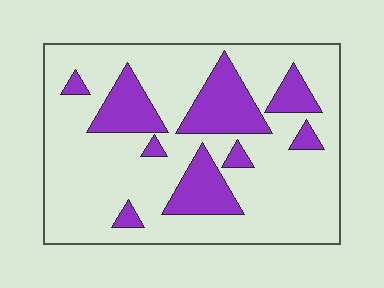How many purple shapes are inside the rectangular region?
9.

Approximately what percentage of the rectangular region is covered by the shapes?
Approximately 25%.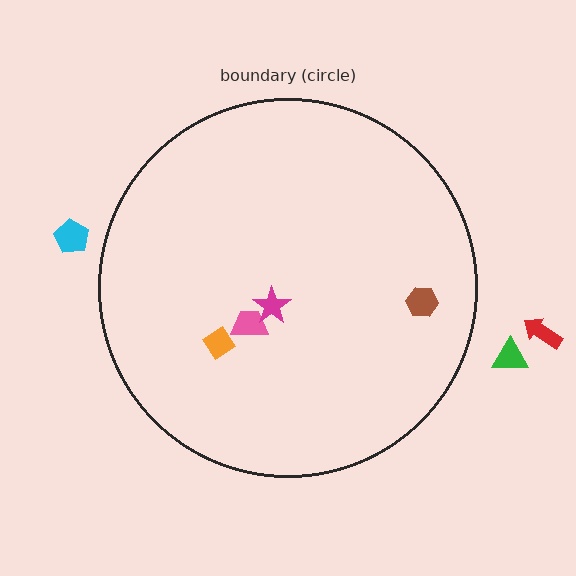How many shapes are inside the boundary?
4 inside, 3 outside.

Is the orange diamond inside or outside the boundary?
Inside.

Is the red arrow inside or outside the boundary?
Outside.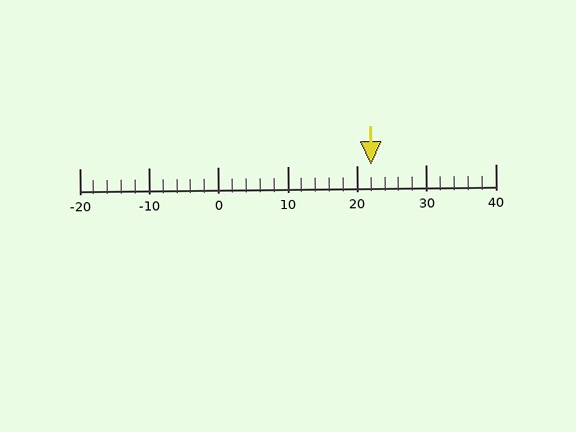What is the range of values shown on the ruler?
The ruler shows values from -20 to 40.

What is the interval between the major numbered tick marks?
The major tick marks are spaced 10 units apart.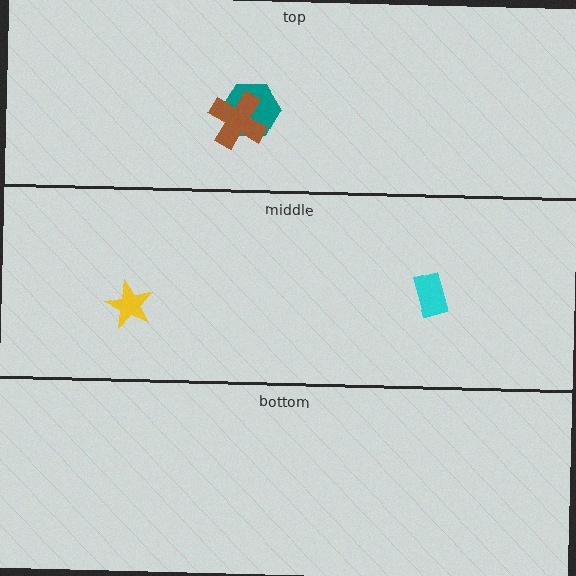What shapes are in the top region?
The teal hexagon, the brown cross.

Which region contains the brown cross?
The top region.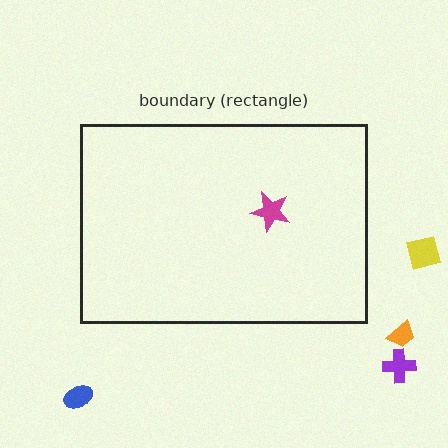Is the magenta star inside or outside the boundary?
Inside.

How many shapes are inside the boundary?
1 inside, 4 outside.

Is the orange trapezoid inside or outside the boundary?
Outside.